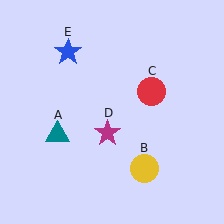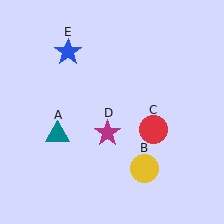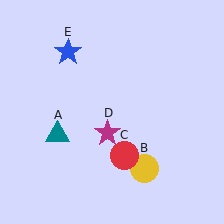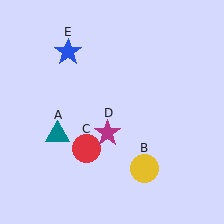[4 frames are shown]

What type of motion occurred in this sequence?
The red circle (object C) rotated clockwise around the center of the scene.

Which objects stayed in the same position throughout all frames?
Teal triangle (object A) and yellow circle (object B) and magenta star (object D) and blue star (object E) remained stationary.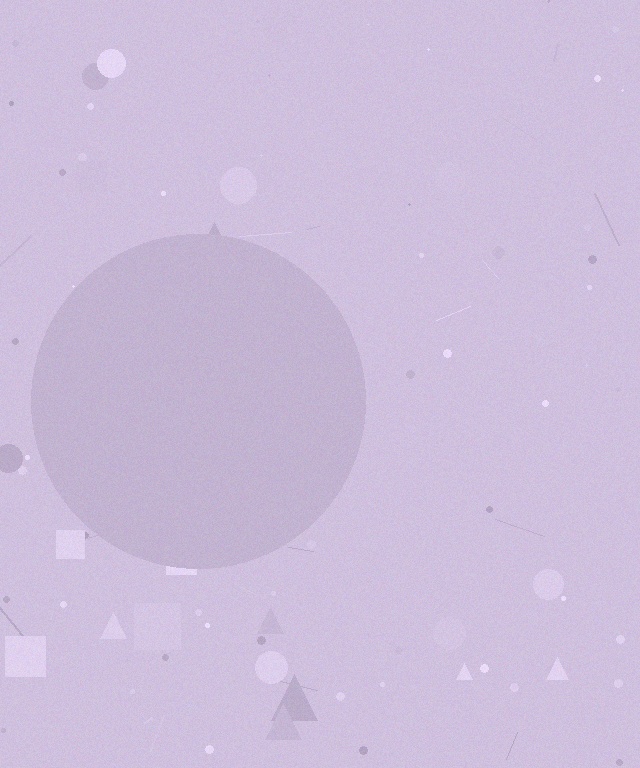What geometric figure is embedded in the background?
A circle is embedded in the background.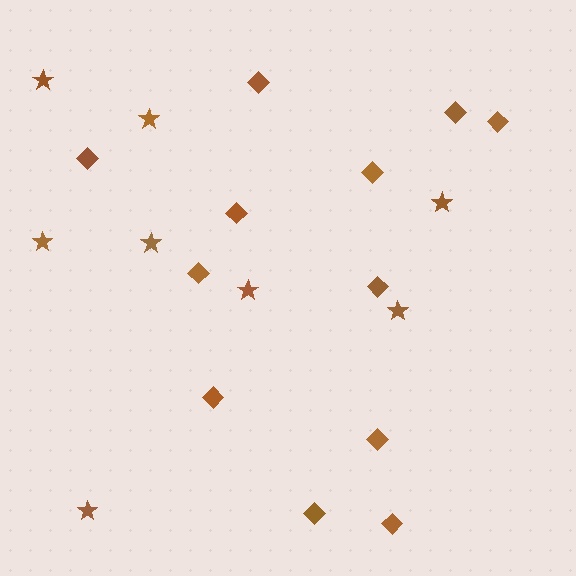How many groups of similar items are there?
There are 2 groups: one group of diamonds (12) and one group of stars (8).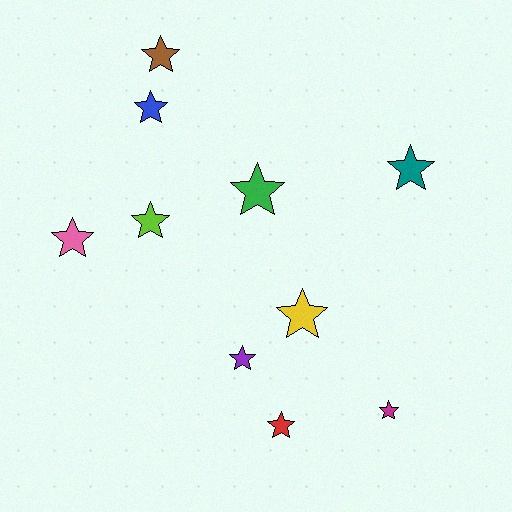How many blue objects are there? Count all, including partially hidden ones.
There is 1 blue object.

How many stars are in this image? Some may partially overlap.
There are 10 stars.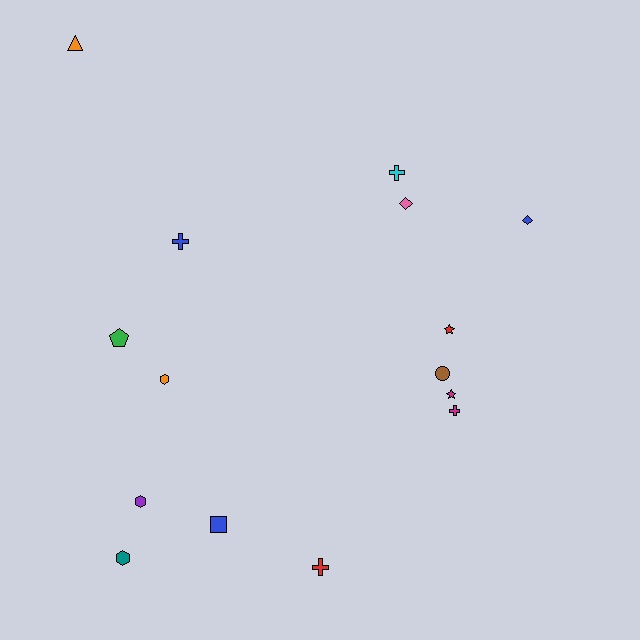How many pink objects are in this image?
There is 1 pink object.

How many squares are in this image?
There is 1 square.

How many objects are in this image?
There are 15 objects.